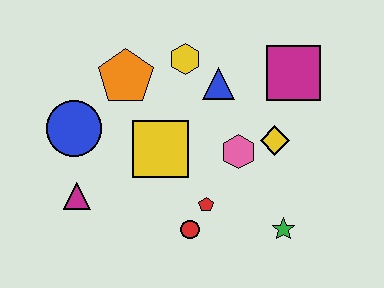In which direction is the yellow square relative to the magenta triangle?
The yellow square is to the right of the magenta triangle.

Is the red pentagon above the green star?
Yes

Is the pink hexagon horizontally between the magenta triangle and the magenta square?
Yes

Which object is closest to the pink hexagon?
The yellow diamond is closest to the pink hexagon.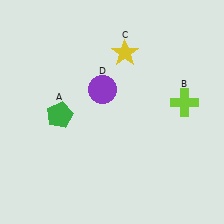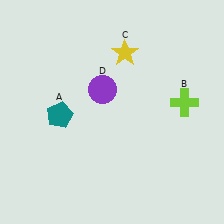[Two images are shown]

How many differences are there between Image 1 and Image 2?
There is 1 difference between the two images.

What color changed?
The pentagon (A) changed from green in Image 1 to teal in Image 2.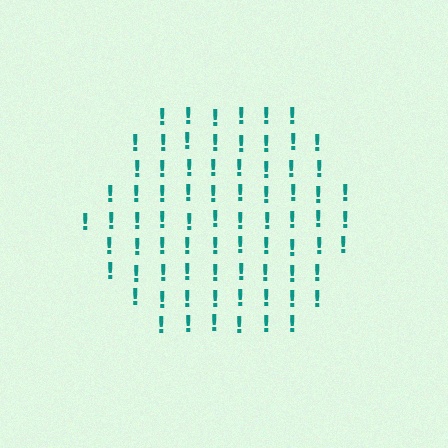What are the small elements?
The small elements are exclamation marks.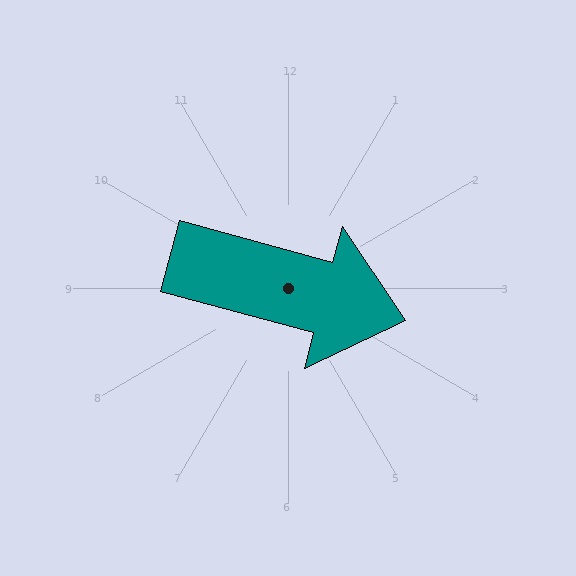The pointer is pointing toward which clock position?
Roughly 4 o'clock.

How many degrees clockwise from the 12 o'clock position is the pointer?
Approximately 105 degrees.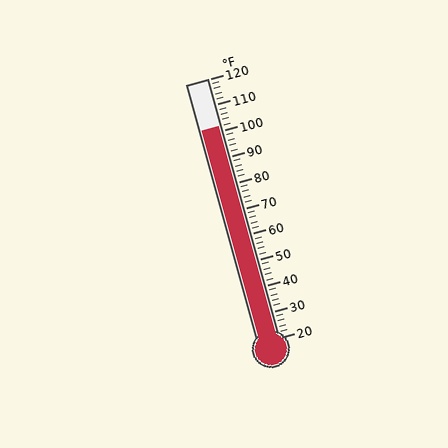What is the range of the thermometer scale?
The thermometer scale ranges from 20°F to 120°F.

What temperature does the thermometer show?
The thermometer shows approximately 102°F.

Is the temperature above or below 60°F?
The temperature is above 60°F.